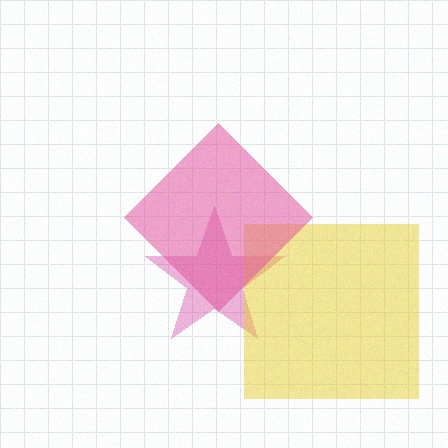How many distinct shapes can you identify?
There are 3 distinct shapes: a magenta star, a yellow square, a pink diamond.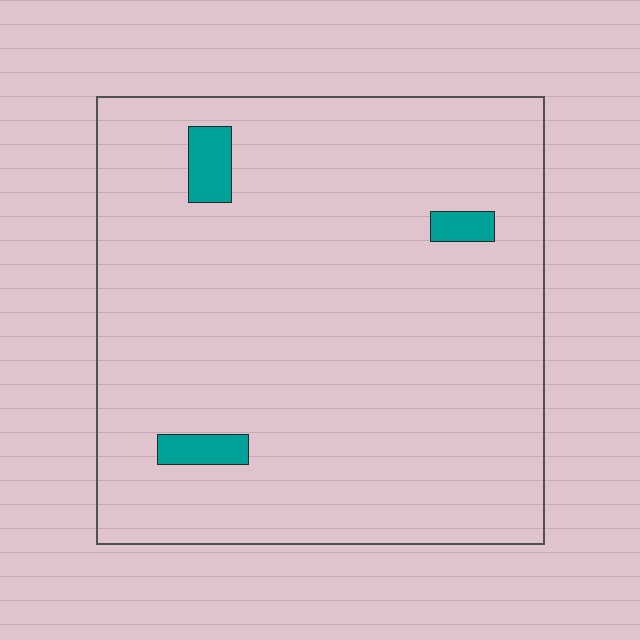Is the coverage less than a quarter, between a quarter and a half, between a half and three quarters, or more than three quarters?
Less than a quarter.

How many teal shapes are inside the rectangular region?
3.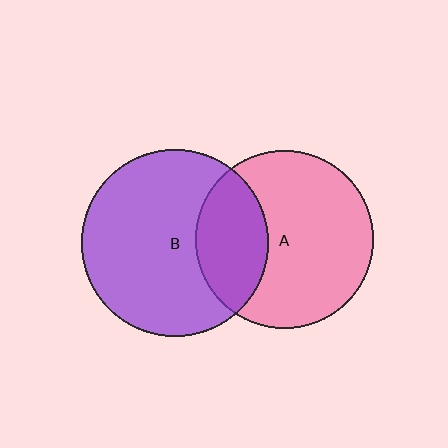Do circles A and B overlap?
Yes.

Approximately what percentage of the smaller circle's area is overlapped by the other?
Approximately 30%.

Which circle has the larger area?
Circle B (purple).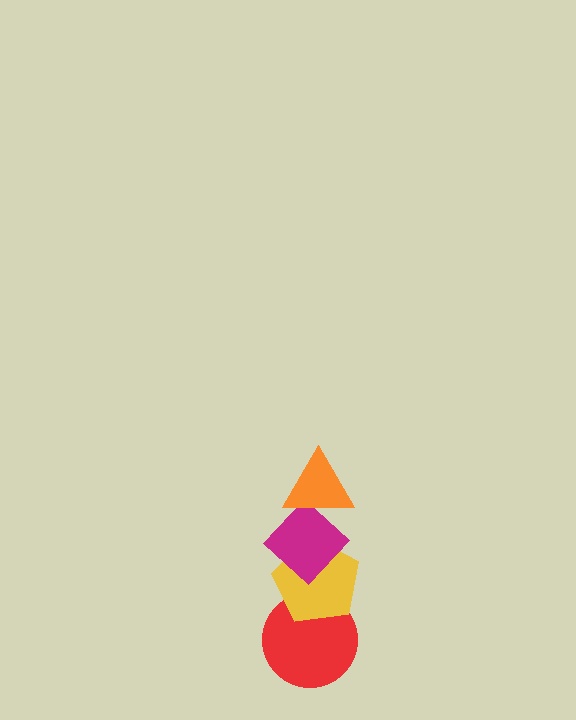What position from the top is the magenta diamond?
The magenta diamond is 2nd from the top.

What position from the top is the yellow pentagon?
The yellow pentagon is 3rd from the top.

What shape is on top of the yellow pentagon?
The magenta diamond is on top of the yellow pentagon.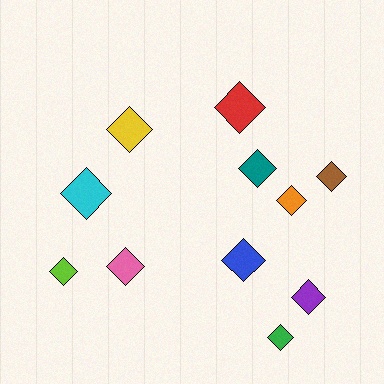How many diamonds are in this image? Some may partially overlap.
There are 11 diamonds.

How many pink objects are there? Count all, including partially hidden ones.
There is 1 pink object.